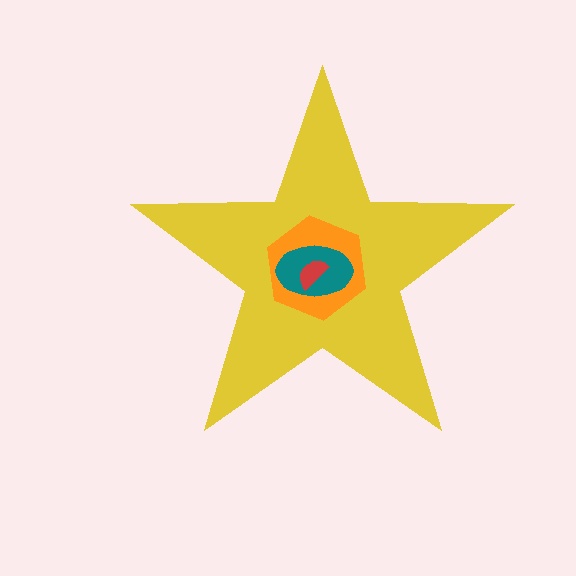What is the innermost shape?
The red semicircle.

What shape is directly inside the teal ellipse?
The red semicircle.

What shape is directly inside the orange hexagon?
The teal ellipse.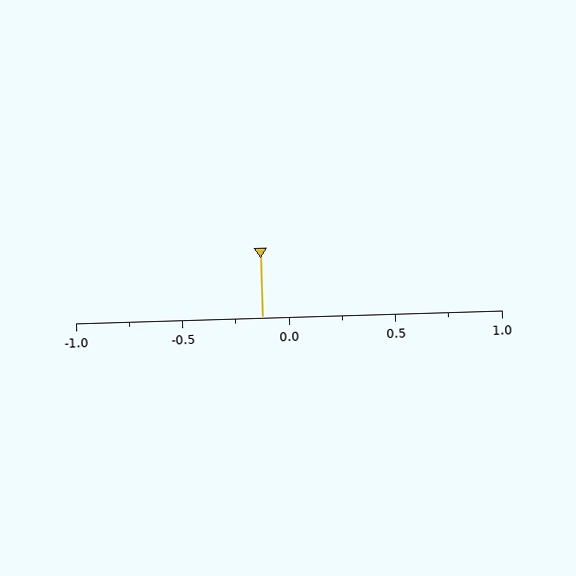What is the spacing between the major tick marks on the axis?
The major ticks are spaced 0.5 apart.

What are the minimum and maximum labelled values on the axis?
The axis runs from -1.0 to 1.0.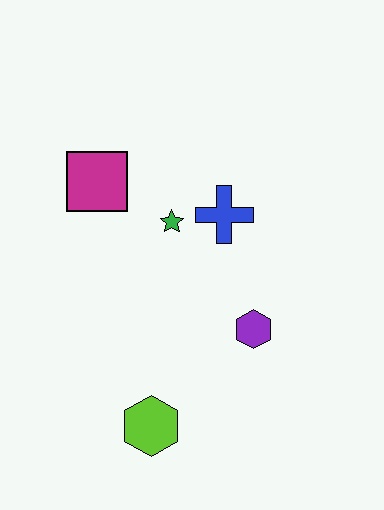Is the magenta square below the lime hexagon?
No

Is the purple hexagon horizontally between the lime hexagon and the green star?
No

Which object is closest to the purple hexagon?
The blue cross is closest to the purple hexagon.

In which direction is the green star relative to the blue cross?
The green star is to the left of the blue cross.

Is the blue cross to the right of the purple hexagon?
No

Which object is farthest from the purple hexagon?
The magenta square is farthest from the purple hexagon.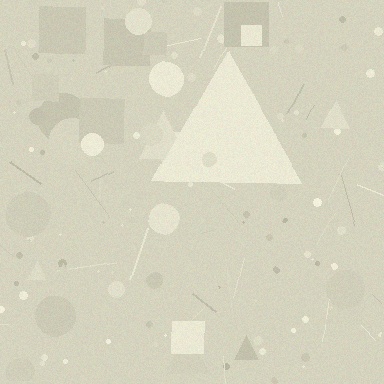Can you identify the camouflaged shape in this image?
The camouflaged shape is a triangle.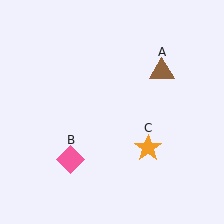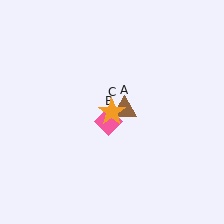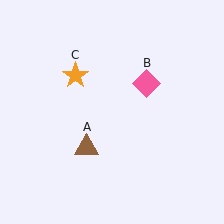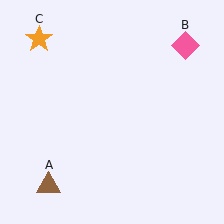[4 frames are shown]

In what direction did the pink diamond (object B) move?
The pink diamond (object B) moved up and to the right.